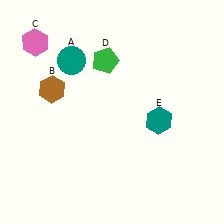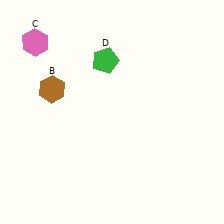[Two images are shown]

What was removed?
The teal hexagon (E), the teal circle (A) were removed in Image 2.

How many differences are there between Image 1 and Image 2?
There are 2 differences between the two images.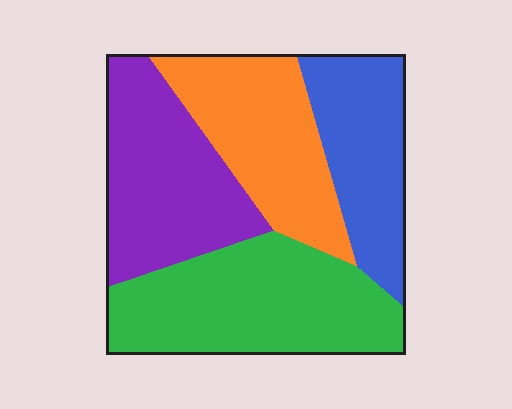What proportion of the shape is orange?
Orange takes up about one quarter (1/4) of the shape.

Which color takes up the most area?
Green, at roughly 30%.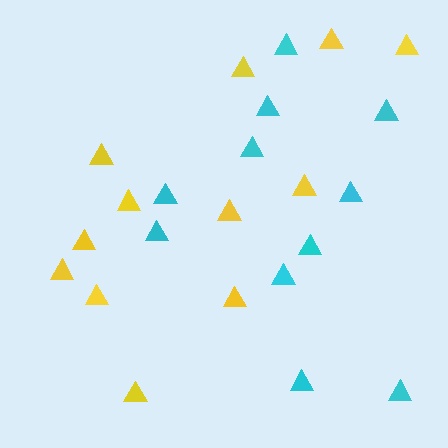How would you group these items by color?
There are 2 groups: one group of cyan triangles (11) and one group of yellow triangles (12).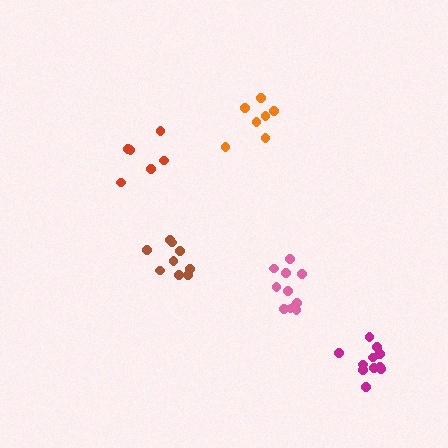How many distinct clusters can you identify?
There are 5 distinct clusters.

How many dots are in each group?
Group 1: 11 dots, Group 2: 7 dots, Group 3: 9 dots, Group 4: 6 dots, Group 5: 11 dots (44 total).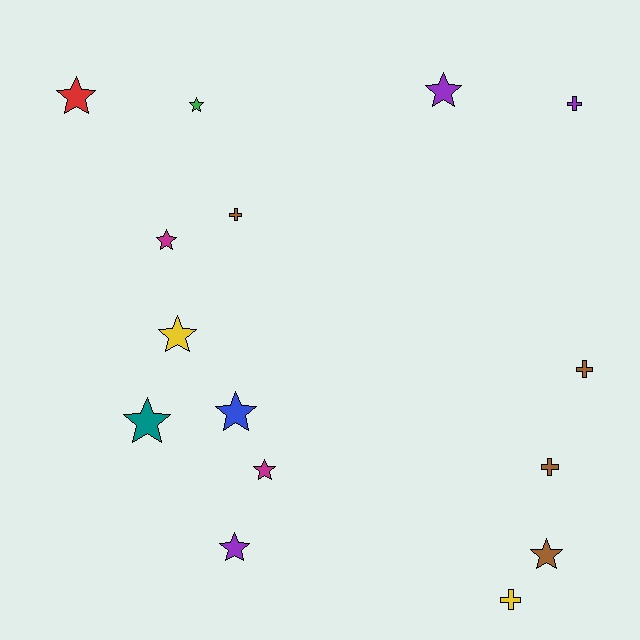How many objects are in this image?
There are 15 objects.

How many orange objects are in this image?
There are no orange objects.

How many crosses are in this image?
There are 5 crosses.